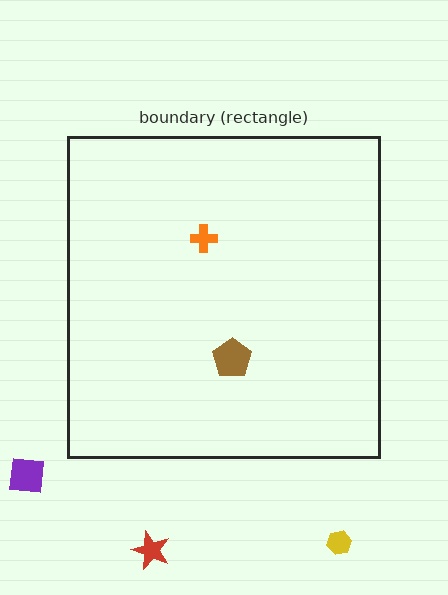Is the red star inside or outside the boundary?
Outside.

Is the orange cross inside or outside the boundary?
Inside.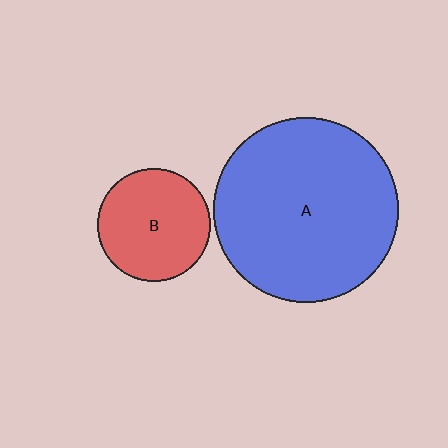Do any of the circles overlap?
No, none of the circles overlap.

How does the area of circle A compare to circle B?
Approximately 2.6 times.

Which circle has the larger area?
Circle A (blue).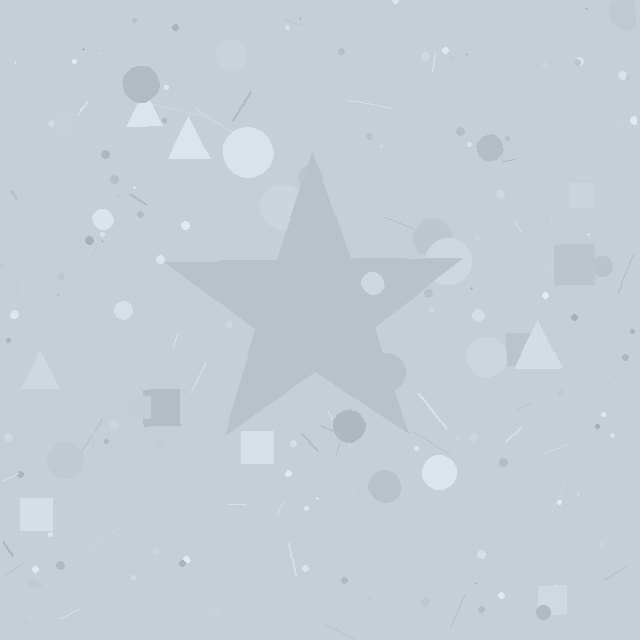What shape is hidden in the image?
A star is hidden in the image.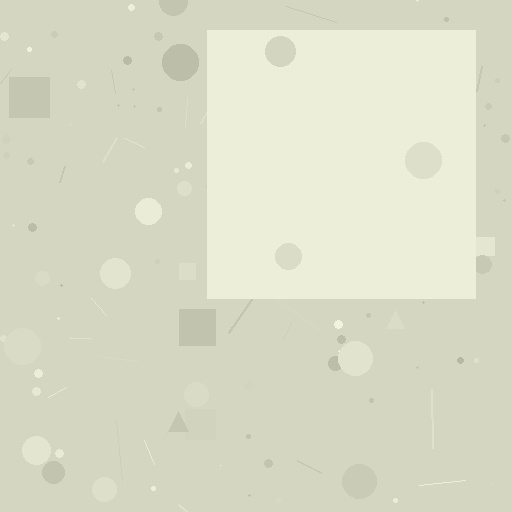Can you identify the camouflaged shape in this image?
The camouflaged shape is a square.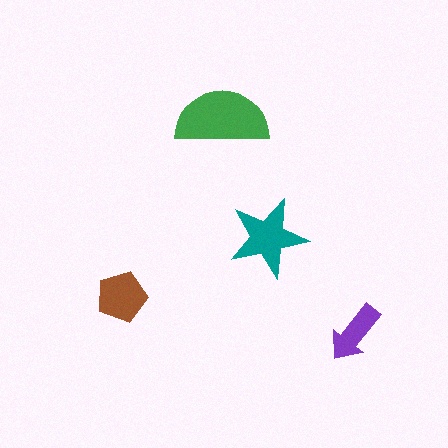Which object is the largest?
The green semicircle.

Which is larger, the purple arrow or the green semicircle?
The green semicircle.